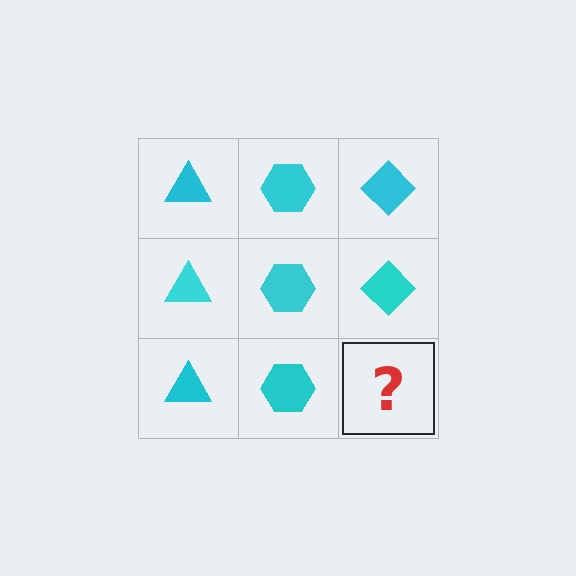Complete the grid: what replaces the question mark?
The question mark should be replaced with a cyan diamond.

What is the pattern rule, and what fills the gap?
The rule is that each column has a consistent shape. The gap should be filled with a cyan diamond.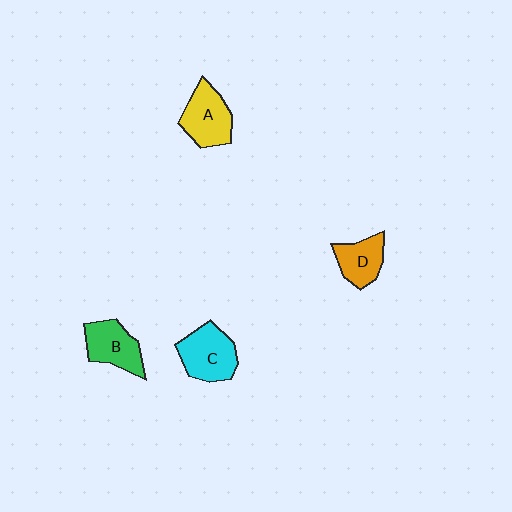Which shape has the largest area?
Shape C (cyan).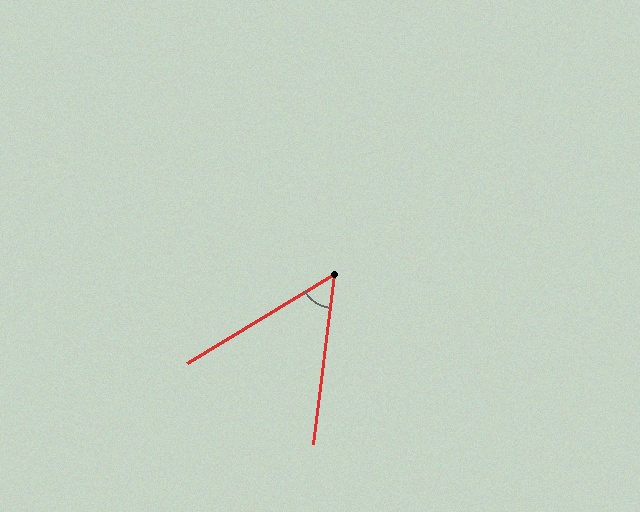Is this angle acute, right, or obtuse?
It is acute.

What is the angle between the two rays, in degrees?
Approximately 52 degrees.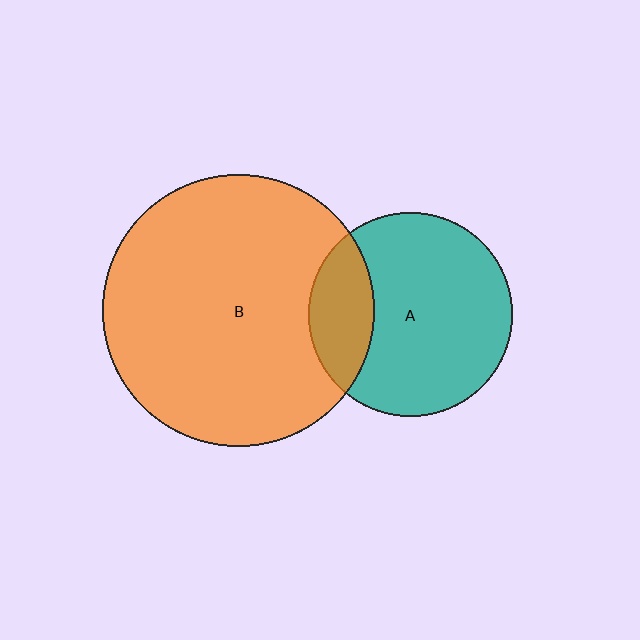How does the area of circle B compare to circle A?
Approximately 1.8 times.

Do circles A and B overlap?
Yes.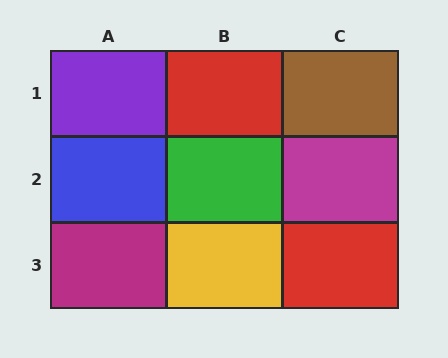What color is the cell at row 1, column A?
Purple.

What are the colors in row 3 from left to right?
Magenta, yellow, red.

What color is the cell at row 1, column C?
Brown.